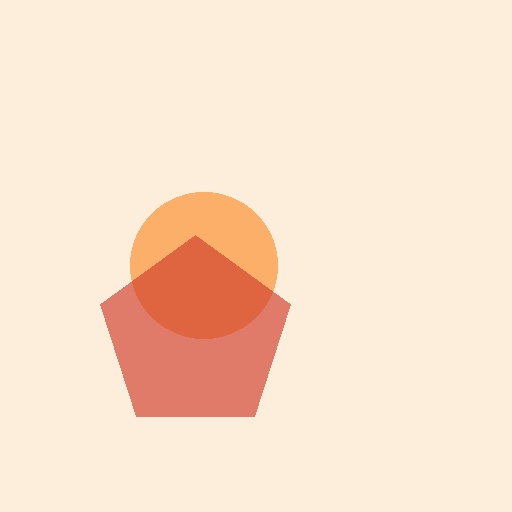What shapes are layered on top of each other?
The layered shapes are: an orange circle, a red pentagon.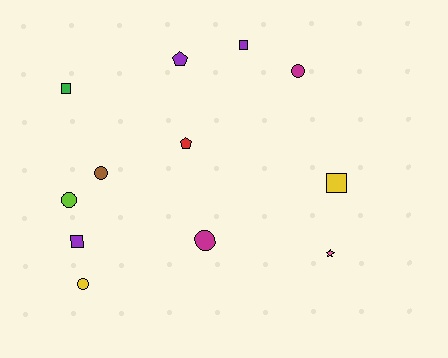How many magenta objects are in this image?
There are 2 magenta objects.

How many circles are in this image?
There are 5 circles.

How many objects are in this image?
There are 12 objects.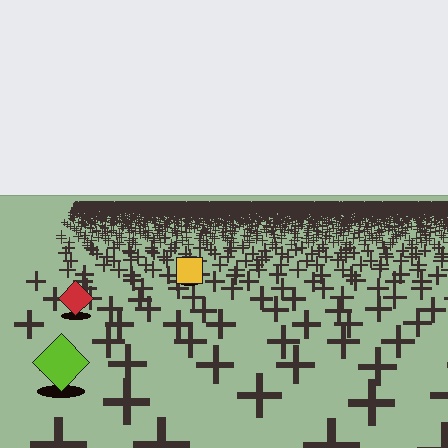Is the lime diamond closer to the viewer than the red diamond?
Yes. The lime diamond is closer — you can tell from the texture gradient: the ground texture is coarser near it.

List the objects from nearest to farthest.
From nearest to farthest: the lime diamond, the red diamond, the yellow square.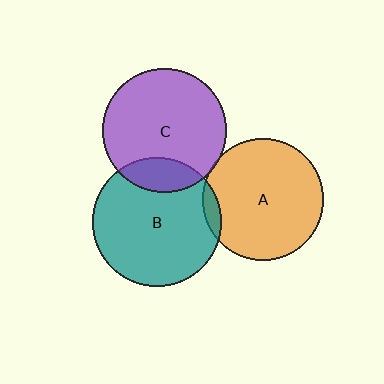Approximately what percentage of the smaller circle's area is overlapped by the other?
Approximately 5%.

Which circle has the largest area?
Circle B (teal).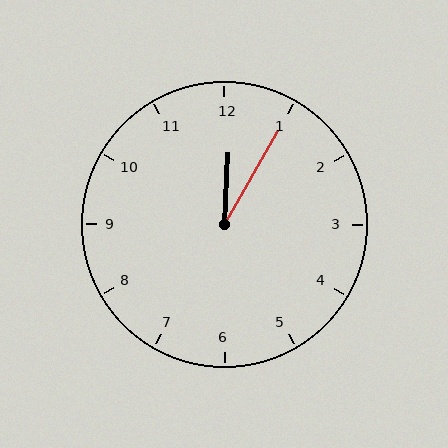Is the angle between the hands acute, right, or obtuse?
It is acute.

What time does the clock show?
12:05.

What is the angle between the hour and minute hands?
Approximately 28 degrees.